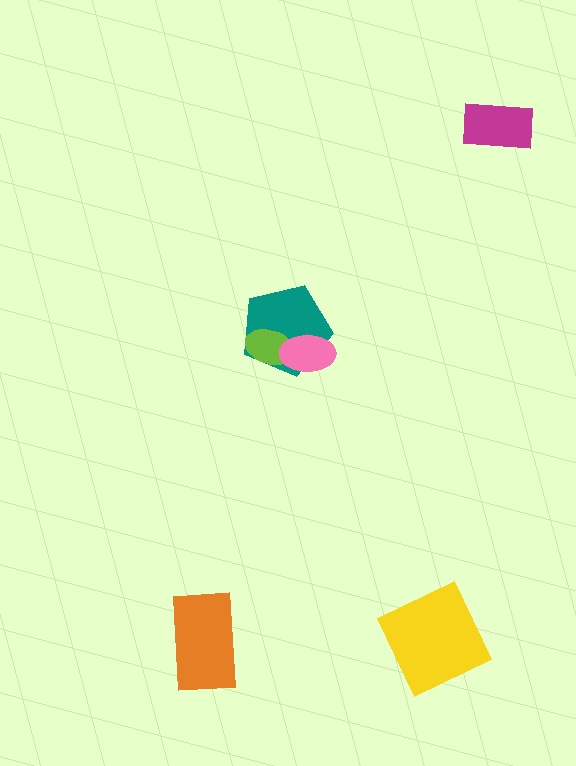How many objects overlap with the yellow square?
0 objects overlap with the yellow square.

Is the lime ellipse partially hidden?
Yes, it is partially covered by another shape.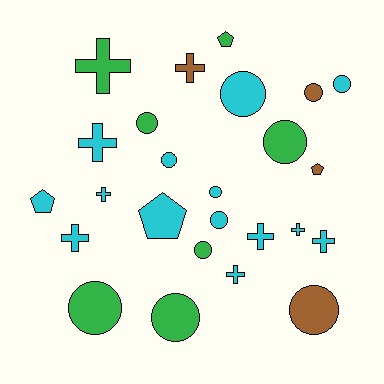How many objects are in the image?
There are 25 objects.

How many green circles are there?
There are 5 green circles.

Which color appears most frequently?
Cyan, with 14 objects.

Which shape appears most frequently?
Circle, with 12 objects.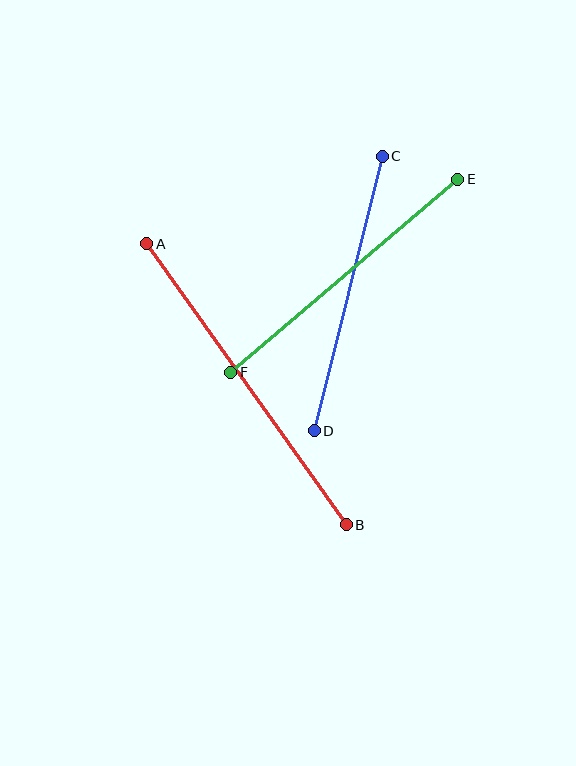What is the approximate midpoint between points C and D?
The midpoint is at approximately (348, 294) pixels.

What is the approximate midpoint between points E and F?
The midpoint is at approximately (344, 276) pixels.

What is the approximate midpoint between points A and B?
The midpoint is at approximately (246, 384) pixels.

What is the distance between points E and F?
The distance is approximately 298 pixels.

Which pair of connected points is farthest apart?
Points A and B are farthest apart.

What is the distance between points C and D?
The distance is approximately 283 pixels.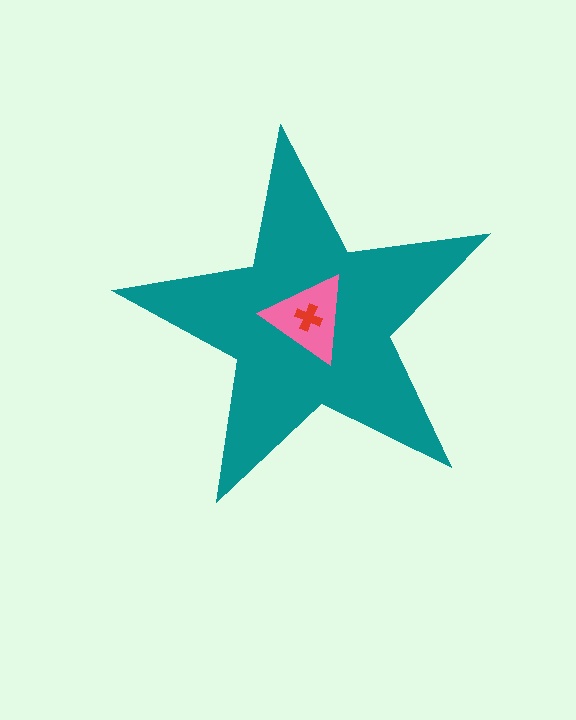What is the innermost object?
The red cross.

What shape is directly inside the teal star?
The pink triangle.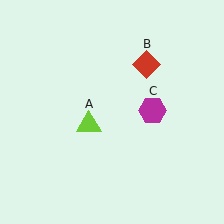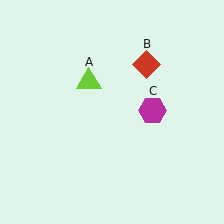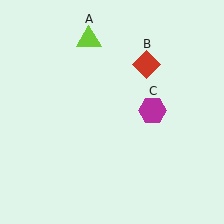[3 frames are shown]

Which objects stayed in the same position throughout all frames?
Red diamond (object B) and magenta hexagon (object C) remained stationary.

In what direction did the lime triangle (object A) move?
The lime triangle (object A) moved up.